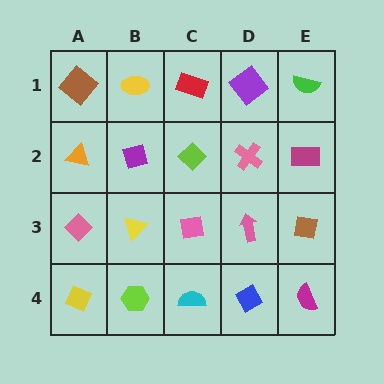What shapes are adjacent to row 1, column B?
A purple diamond (row 2, column B), a brown diamond (row 1, column A), a red rectangle (row 1, column C).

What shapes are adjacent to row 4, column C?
A pink square (row 3, column C), a lime hexagon (row 4, column B), a blue diamond (row 4, column D).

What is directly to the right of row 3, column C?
A pink arrow.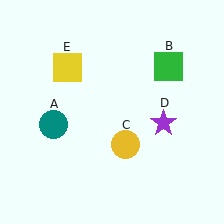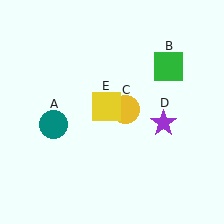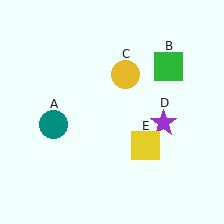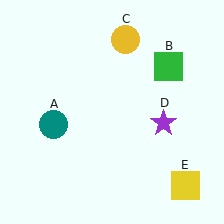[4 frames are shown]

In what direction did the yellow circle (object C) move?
The yellow circle (object C) moved up.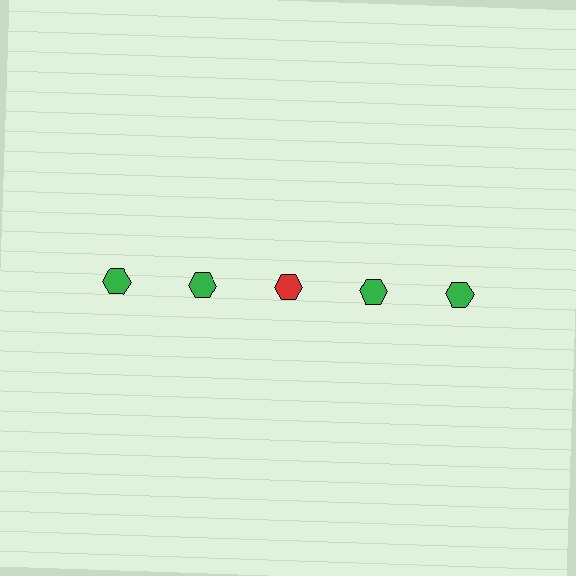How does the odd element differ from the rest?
It has a different color: red instead of green.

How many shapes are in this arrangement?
There are 5 shapes arranged in a grid pattern.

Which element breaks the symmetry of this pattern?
The red hexagon in the top row, center column breaks the symmetry. All other shapes are green hexagons.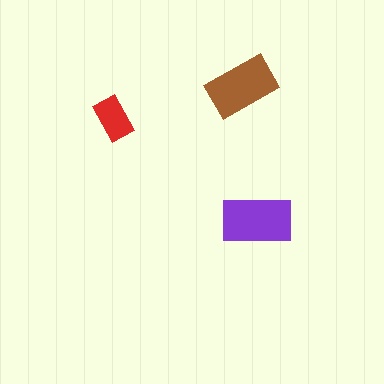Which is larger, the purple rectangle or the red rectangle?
The purple one.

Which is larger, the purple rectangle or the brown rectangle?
The purple one.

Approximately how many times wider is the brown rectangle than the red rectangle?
About 1.5 times wider.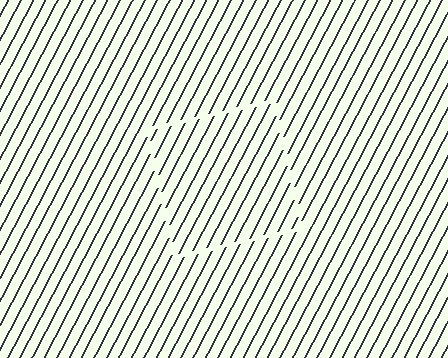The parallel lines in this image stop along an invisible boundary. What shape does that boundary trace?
An illusory square. The interior of the shape contains the same grating, shifted by half a period — the contour is defined by the phase discontinuity where line-ends from the inner and outer gratings abut.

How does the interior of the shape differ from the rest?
The interior of the shape contains the same grating, shifted by half a period — the contour is defined by the phase discontinuity where line-ends from the inner and outer gratings abut.